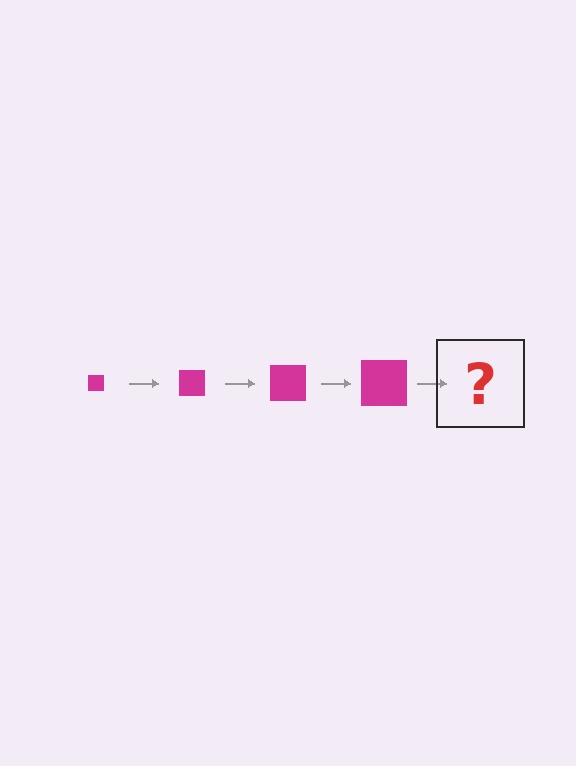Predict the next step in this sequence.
The next step is a magenta square, larger than the previous one.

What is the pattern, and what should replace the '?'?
The pattern is that the square gets progressively larger each step. The '?' should be a magenta square, larger than the previous one.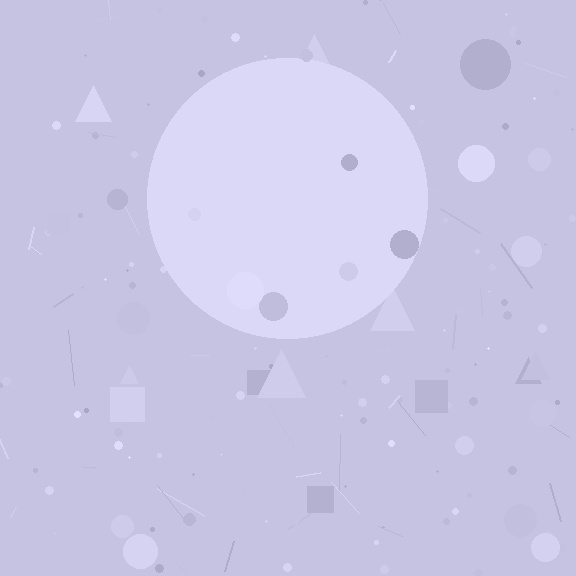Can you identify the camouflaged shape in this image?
The camouflaged shape is a circle.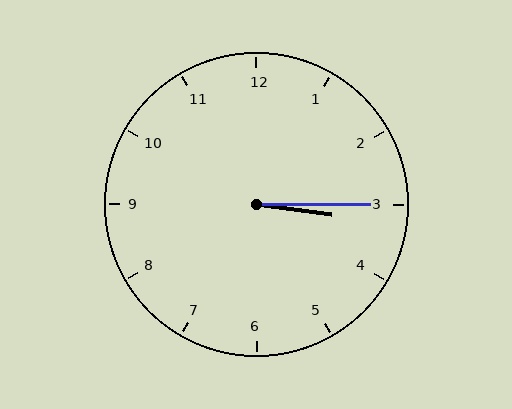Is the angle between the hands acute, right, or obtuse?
It is acute.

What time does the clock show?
3:15.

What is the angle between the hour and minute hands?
Approximately 8 degrees.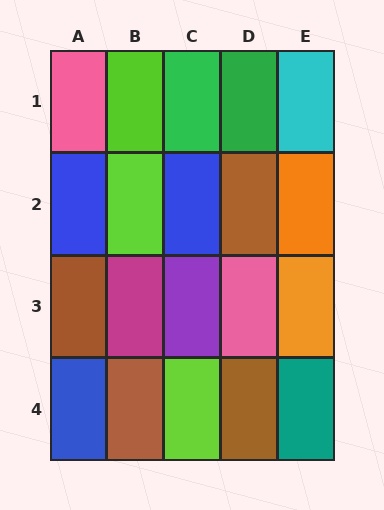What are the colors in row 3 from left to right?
Brown, magenta, purple, pink, orange.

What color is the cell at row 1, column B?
Lime.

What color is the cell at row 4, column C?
Lime.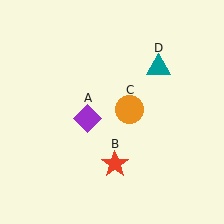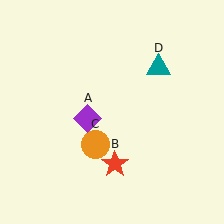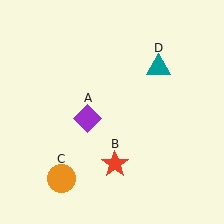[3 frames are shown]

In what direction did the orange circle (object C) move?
The orange circle (object C) moved down and to the left.